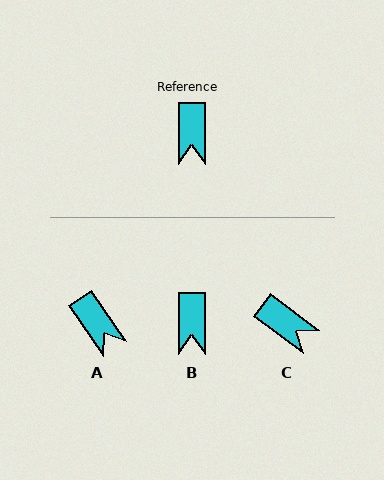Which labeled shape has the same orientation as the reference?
B.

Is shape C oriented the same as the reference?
No, it is off by about 53 degrees.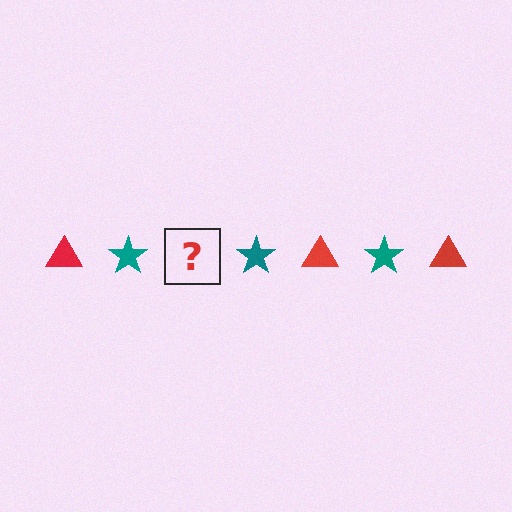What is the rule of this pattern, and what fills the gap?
The rule is that the pattern alternates between red triangle and teal star. The gap should be filled with a red triangle.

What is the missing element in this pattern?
The missing element is a red triangle.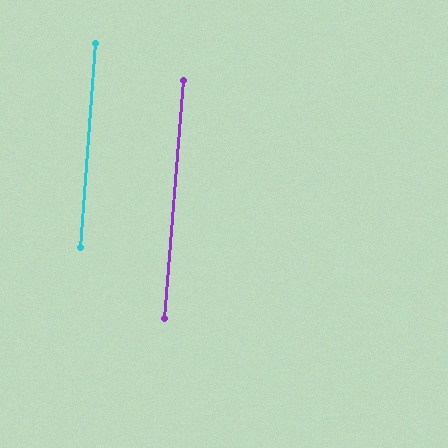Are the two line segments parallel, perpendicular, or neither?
Parallel — their directions differ by only 0.3°.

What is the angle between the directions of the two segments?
Approximately 0 degrees.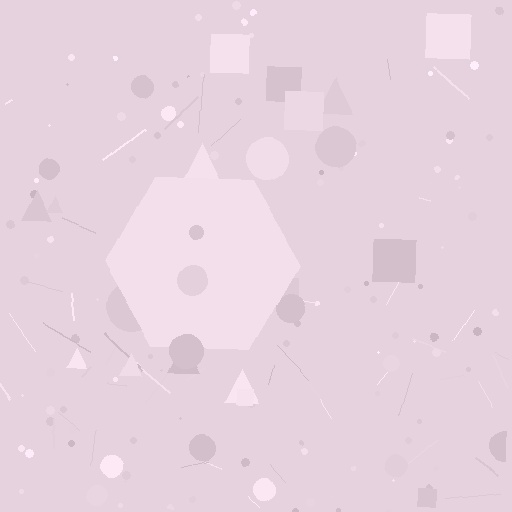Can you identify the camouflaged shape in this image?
The camouflaged shape is a hexagon.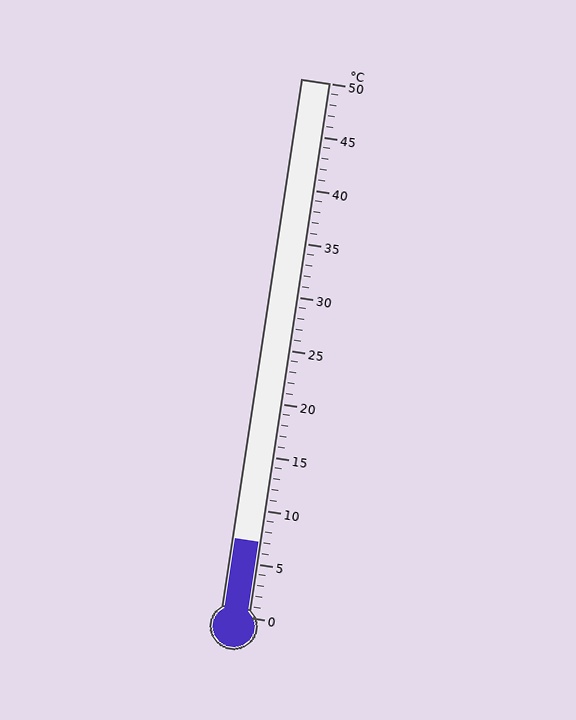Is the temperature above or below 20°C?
The temperature is below 20°C.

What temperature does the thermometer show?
The thermometer shows approximately 7°C.